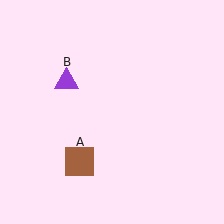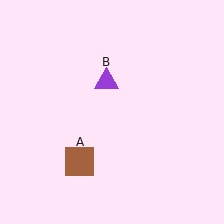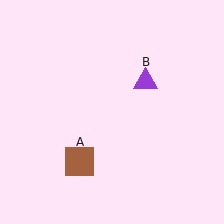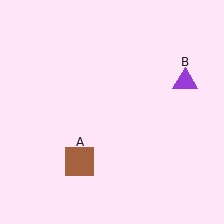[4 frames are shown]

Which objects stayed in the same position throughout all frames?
Brown square (object A) remained stationary.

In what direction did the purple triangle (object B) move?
The purple triangle (object B) moved right.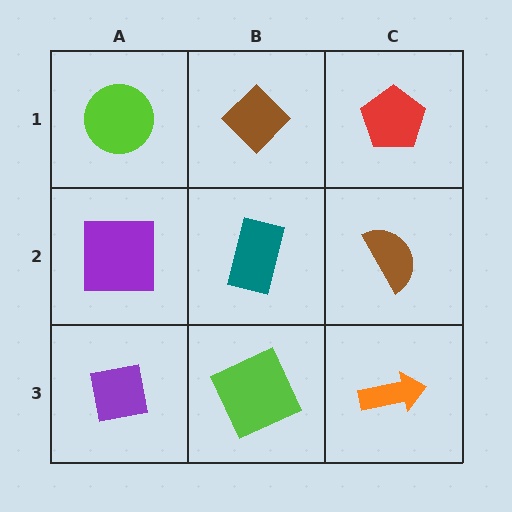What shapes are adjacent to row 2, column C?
A red pentagon (row 1, column C), an orange arrow (row 3, column C), a teal rectangle (row 2, column B).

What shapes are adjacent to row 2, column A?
A lime circle (row 1, column A), a purple square (row 3, column A), a teal rectangle (row 2, column B).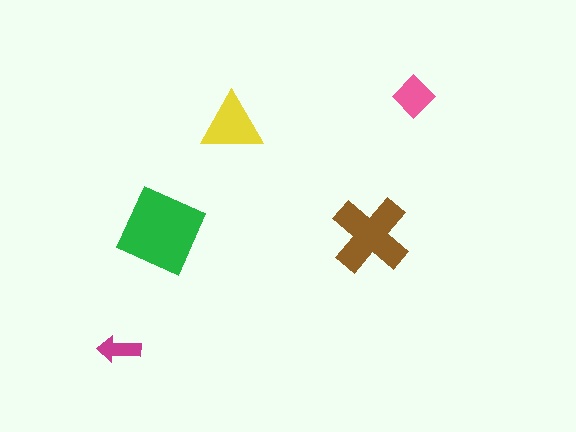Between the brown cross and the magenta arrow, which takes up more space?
The brown cross.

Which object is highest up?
The pink diamond is topmost.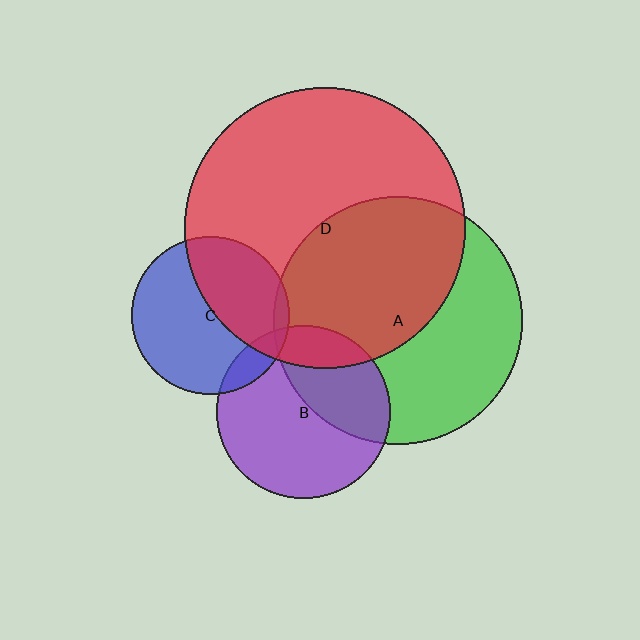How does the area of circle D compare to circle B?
Approximately 2.6 times.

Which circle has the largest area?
Circle D (red).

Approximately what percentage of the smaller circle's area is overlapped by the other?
Approximately 15%.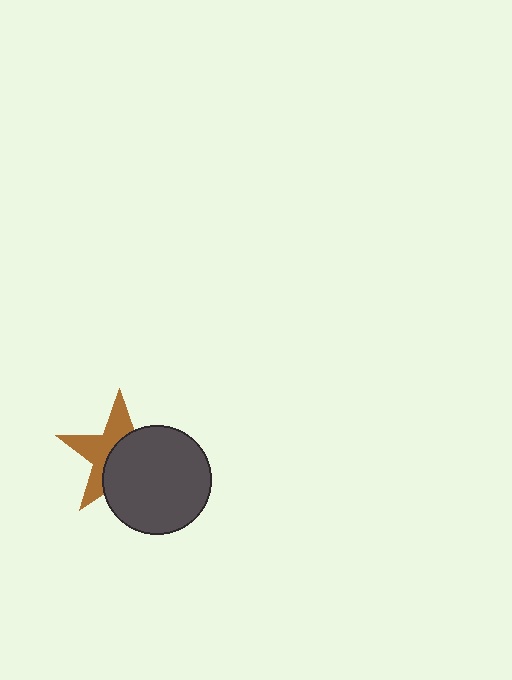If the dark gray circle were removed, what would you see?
You would see the complete brown star.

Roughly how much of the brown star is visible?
About half of it is visible (roughly 45%).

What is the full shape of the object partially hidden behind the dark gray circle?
The partially hidden object is a brown star.